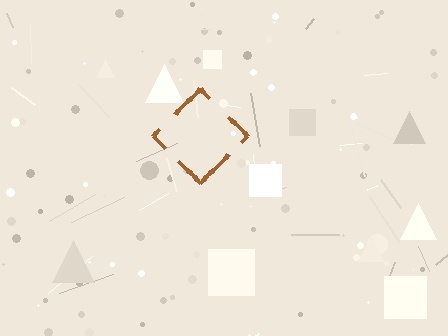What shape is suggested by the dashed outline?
The dashed outline suggests a diamond.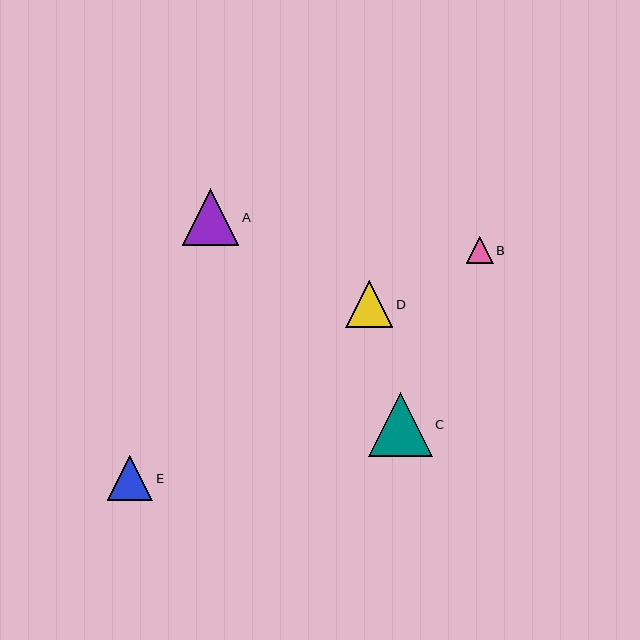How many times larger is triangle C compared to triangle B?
Triangle C is approximately 2.4 times the size of triangle B.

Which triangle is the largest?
Triangle C is the largest with a size of approximately 64 pixels.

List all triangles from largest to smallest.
From largest to smallest: C, A, D, E, B.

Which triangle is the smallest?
Triangle B is the smallest with a size of approximately 27 pixels.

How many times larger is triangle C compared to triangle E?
Triangle C is approximately 1.4 times the size of triangle E.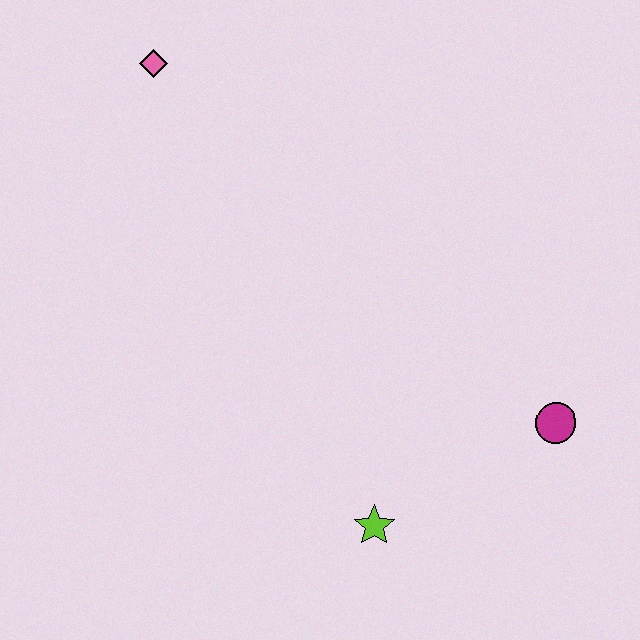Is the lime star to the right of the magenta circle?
No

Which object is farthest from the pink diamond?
The magenta circle is farthest from the pink diamond.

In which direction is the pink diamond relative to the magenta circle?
The pink diamond is to the left of the magenta circle.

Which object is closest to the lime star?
The magenta circle is closest to the lime star.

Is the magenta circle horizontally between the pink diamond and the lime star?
No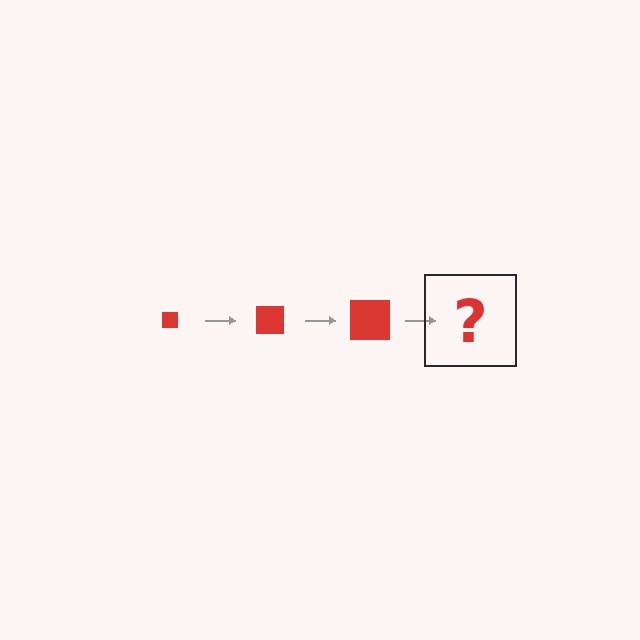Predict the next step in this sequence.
The next step is a red square, larger than the previous one.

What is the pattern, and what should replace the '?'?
The pattern is that the square gets progressively larger each step. The '?' should be a red square, larger than the previous one.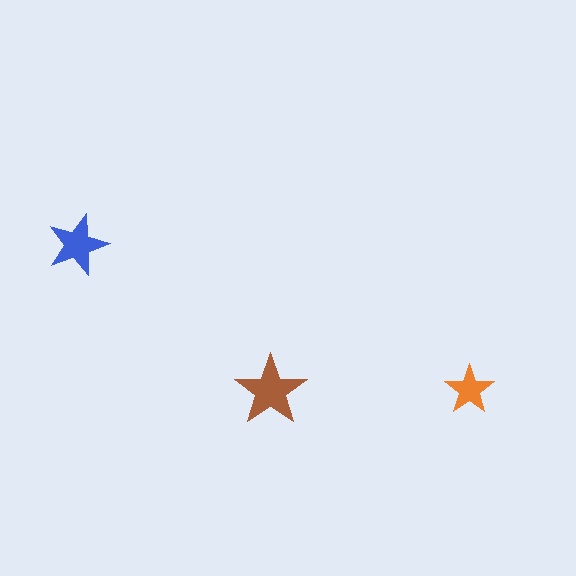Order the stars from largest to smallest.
the brown one, the blue one, the orange one.